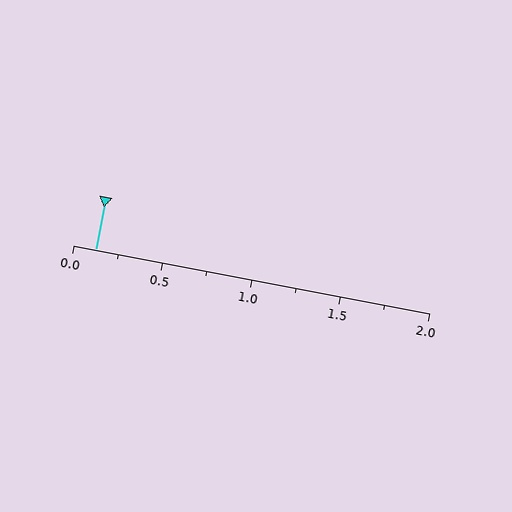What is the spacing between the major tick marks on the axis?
The major ticks are spaced 0.5 apart.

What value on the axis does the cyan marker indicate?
The marker indicates approximately 0.12.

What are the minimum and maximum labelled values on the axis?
The axis runs from 0.0 to 2.0.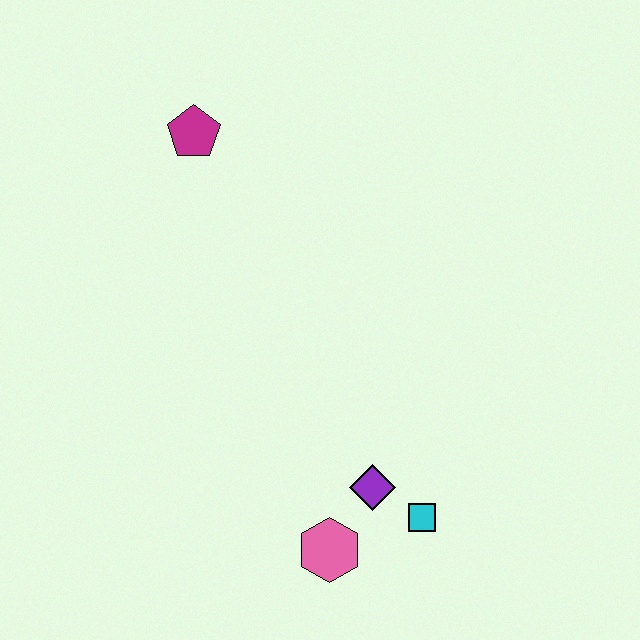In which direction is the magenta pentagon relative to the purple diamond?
The magenta pentagon is above the purple diamond.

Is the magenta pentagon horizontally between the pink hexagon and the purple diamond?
No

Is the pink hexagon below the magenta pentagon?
Yes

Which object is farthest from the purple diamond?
The magenta pentagon is farthest from the purple diamond.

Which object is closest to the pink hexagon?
The purple diamond is closest to the pink hexagon.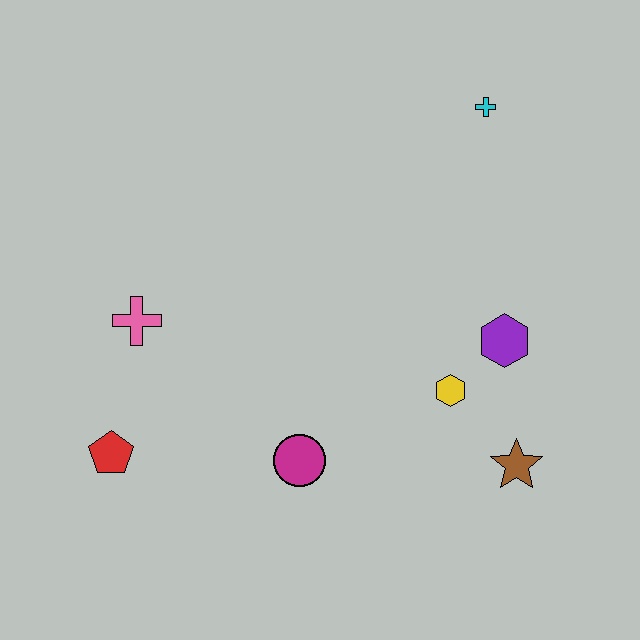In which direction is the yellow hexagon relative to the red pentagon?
The yellow hexagon is to the right of the red pentagon.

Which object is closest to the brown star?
The yellow hexagon is closest to the brown star.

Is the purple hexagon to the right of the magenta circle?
Yes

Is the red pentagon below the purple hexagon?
Yes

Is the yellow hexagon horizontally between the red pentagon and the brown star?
Yes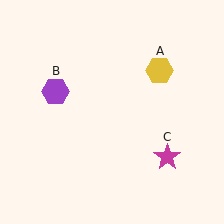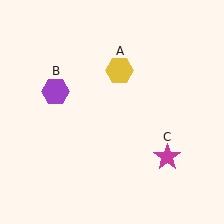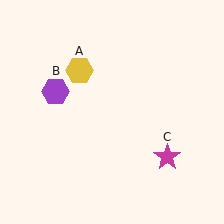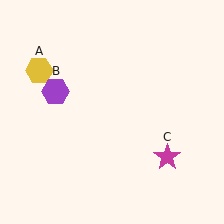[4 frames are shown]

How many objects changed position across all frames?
1 object changed position: yellow hexagon (object A).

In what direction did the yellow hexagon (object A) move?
The yellow hexagon (object A) moved left.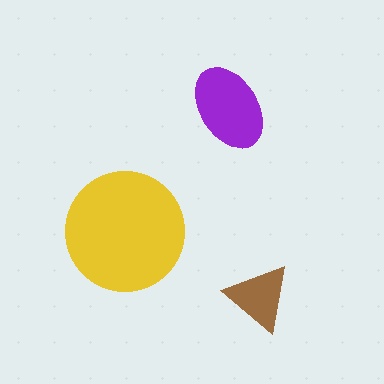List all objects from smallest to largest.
The brown triangle, the purple ellipse, the yellow circle.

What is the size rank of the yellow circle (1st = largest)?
1st.